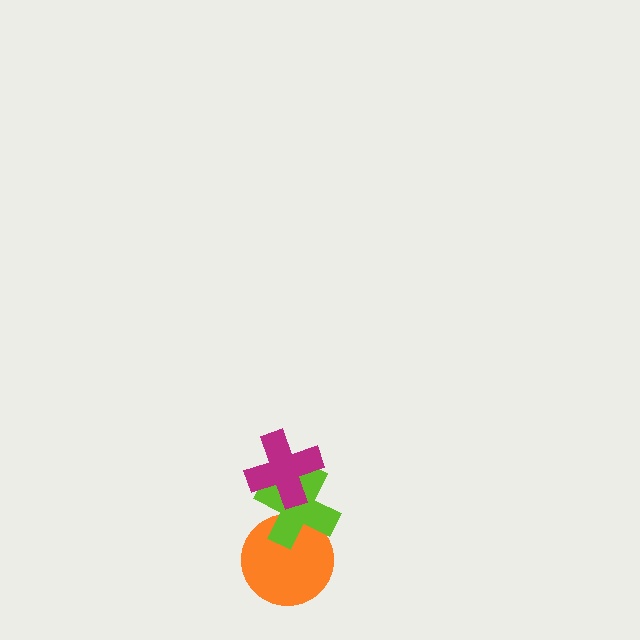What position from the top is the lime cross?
The lime cross is 2nd from the top.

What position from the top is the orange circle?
The orange circle is 3rd from the top.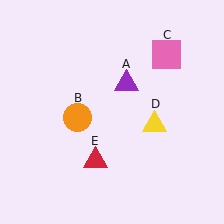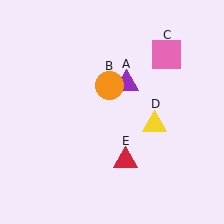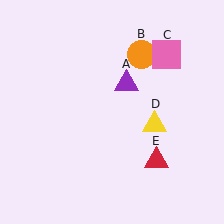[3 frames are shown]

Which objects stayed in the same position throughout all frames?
Purple triangle (object A) and pink square (object C) and yellow triangle (object D) remained stationary.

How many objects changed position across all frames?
2 objects changed position: orange circle (object B), red triangle (object E).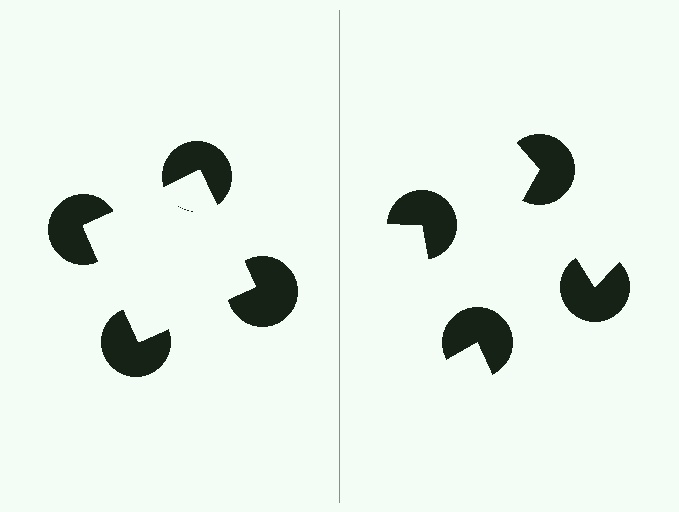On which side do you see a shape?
An illusory square appears on the left side. On the right side the wedge cuts are rotated, so no coherent shape forms.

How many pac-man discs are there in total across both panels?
8 — 4 on each side.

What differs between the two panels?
The pac-man discs are positioned identically on both sides; only the wedge orientations differ. On the left they align to a square; on the right they are misaligned.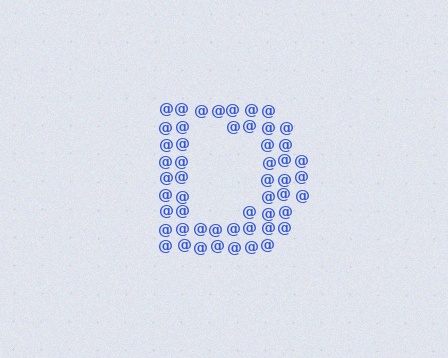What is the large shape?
The large shape is the letter D.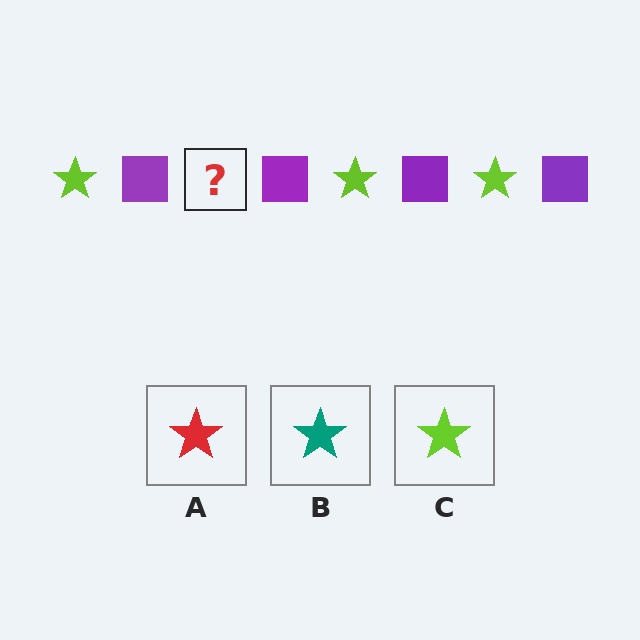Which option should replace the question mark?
Option C.